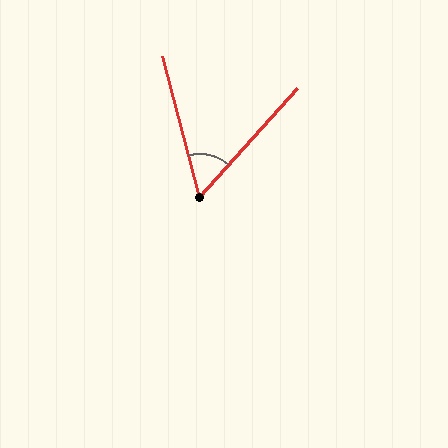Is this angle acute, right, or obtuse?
It is acute.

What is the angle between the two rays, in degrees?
Approximately 57 degrees.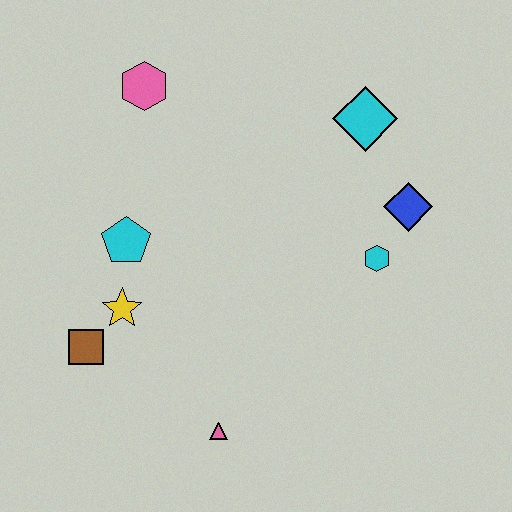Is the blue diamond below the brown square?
No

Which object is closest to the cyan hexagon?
The blue diamond is closest to the cyan hexagon.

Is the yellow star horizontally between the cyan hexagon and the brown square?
Yes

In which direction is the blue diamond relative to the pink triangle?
The blue diamond is above the pink triangle.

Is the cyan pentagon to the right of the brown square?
Yes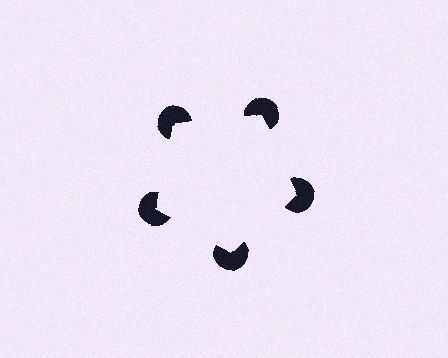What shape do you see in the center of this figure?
An illusory pentagon — its edges are inferred from the aligned wedge cuts in the pac-man discs, not physically drawn.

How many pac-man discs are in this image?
There are 5 — one at each vertex of the illusory pentagon.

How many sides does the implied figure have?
5 sides.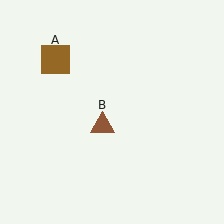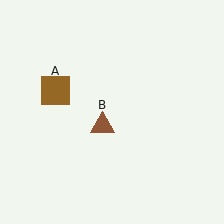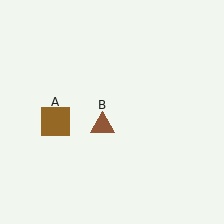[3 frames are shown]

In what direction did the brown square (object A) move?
The brown square (object A) moved down.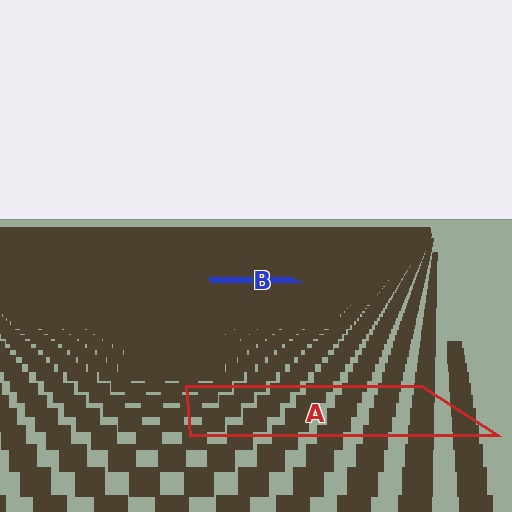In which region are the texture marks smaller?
The texture marks are smaller in region B, because it is farther away.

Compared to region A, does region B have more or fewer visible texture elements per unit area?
Region B has more texture elements per unit area — they are packed more densely because it is farther away.